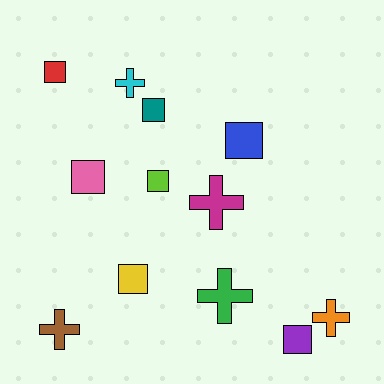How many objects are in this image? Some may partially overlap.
There are 12 objects.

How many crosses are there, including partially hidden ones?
There are 5 crosses.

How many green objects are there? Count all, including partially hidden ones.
There is 1 green object.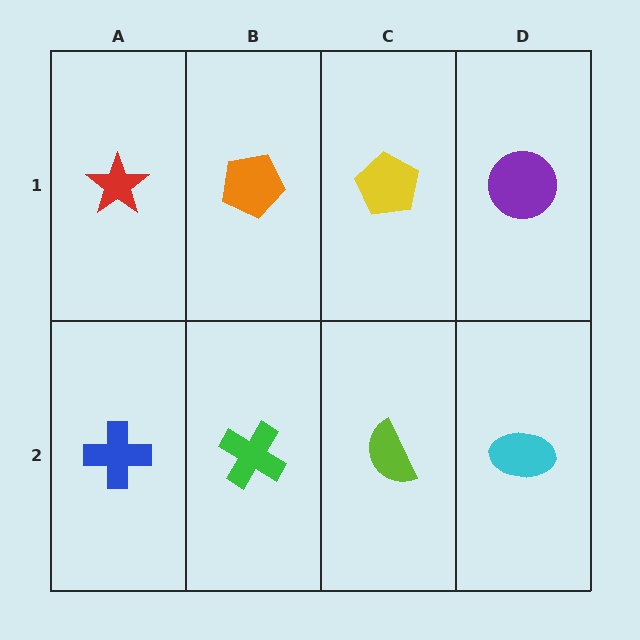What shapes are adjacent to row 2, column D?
A purple circle (row 1, column D), a lime semicircle (row 2, column C).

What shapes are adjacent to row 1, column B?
A green cross (row 2, column B), a red star (row 1, column A), a yellow pentagon (row 1, column C).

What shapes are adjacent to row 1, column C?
A lime semicircle (row 2, column C), an orange pentagon (row 1, column B), a purple circle (row 1, column D).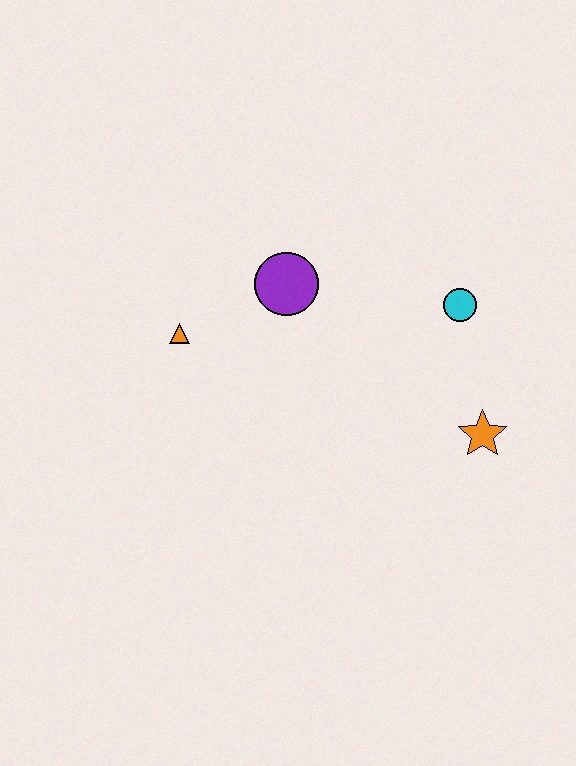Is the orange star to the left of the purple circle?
No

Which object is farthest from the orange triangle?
The orange star is farthest from the orange triangle.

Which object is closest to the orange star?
The cyan circle is closest to the orange star.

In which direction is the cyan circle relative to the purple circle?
The cyan circle is to the right of the purple circle.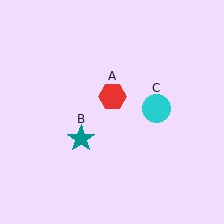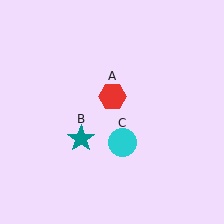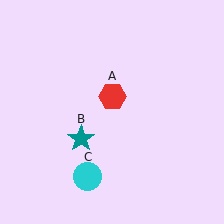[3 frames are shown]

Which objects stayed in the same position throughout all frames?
Red hexagon (object A) and teal star (object B) remained stationary.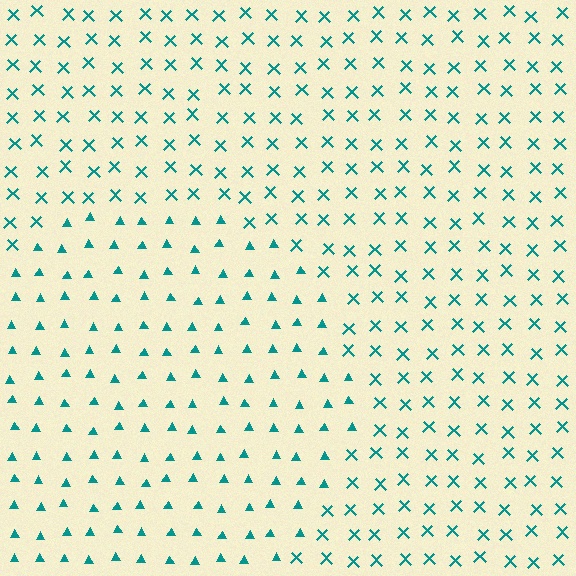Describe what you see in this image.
The image is filled with small teal elements arranged in a uniform grid. A circle-shaped region contains triangles, while the surrounding area contains X marks. The boundary is defined purely by the change in element shape.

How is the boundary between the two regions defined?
The boundary is defined by a change in element shape: triangles inside vs. X marks outside. All elements share the same color and spacing.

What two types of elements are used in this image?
The image uses triangles inside the circle region and X marks outside it.